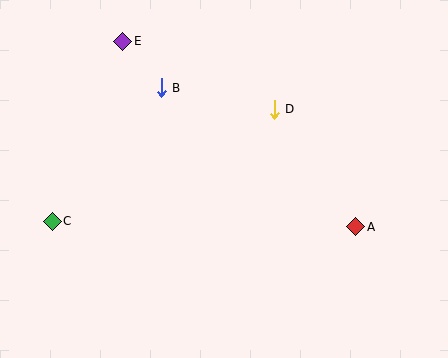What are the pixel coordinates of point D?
Point D is at (274, 109).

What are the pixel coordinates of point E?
Point E is at (123, 41).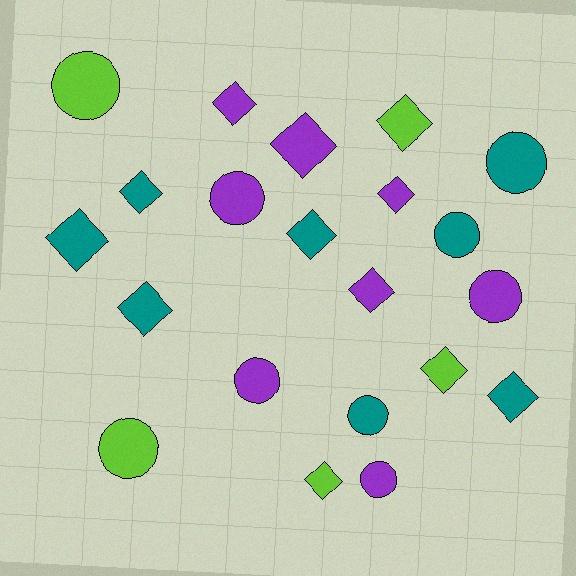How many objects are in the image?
There are 21 objects.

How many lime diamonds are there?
There are 3 lime diamonds.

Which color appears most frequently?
Teal, with 8 objects.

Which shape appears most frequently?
Diamond, with 12 objects.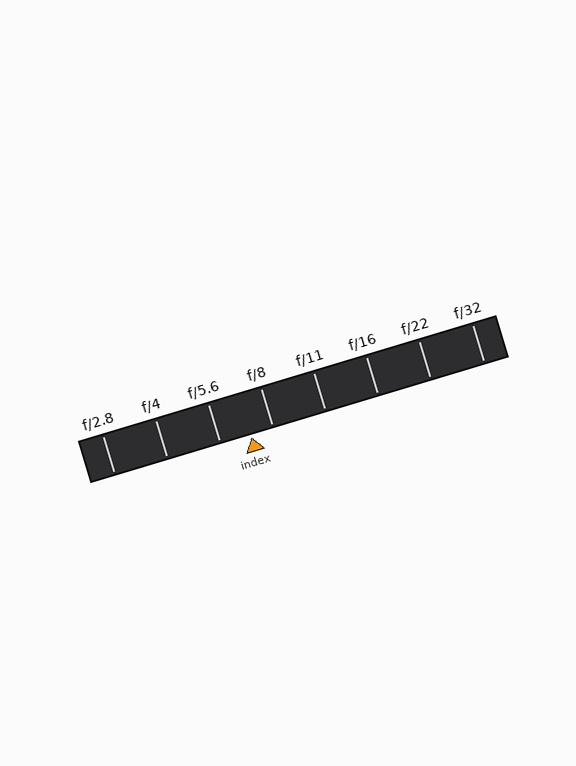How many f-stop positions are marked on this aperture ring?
There are 8 f-stop positions marked.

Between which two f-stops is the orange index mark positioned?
The index mark is between f/5.6 and f/8.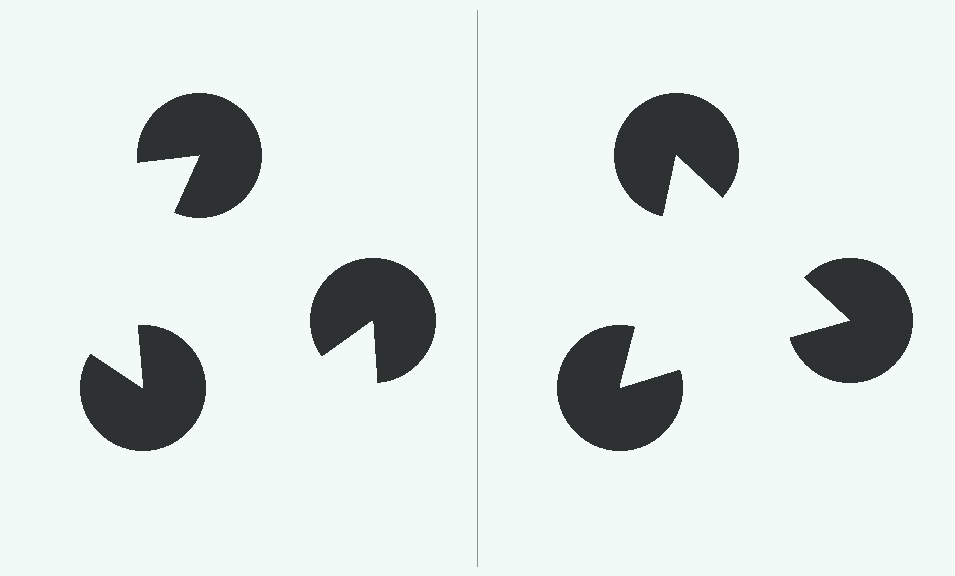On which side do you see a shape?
An illusory triangle appears on the right side. On the left side the wedge cuts are rotated, so no coherent shape forms.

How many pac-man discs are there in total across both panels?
6 — 3 on each side.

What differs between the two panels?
The pac-man discs are positioned identically on both sides; only the wedge orientations differ. On the right they align to a triangle; on the left they are misaligned.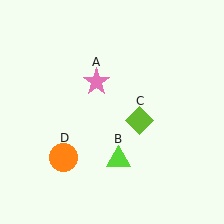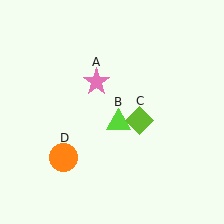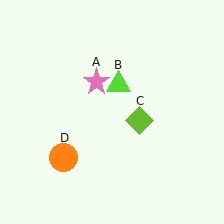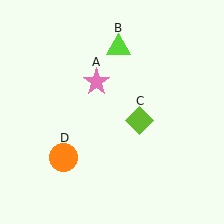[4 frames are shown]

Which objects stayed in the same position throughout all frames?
Pink star (object A) and lime diamond (object C) and orange circle (object D) remained stationary.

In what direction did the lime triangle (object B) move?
The lime triangle (object B) moved up.